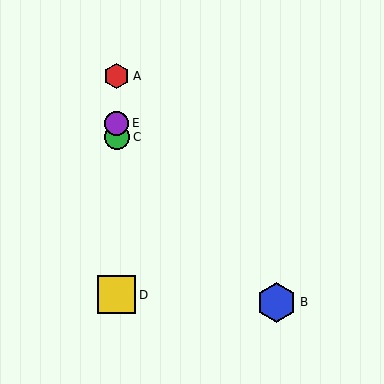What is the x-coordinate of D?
Object D is at x≈117.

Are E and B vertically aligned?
No, E is at x≈117 and B is at x≈277.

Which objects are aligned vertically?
Objects A, C, D, E are aligned vertically.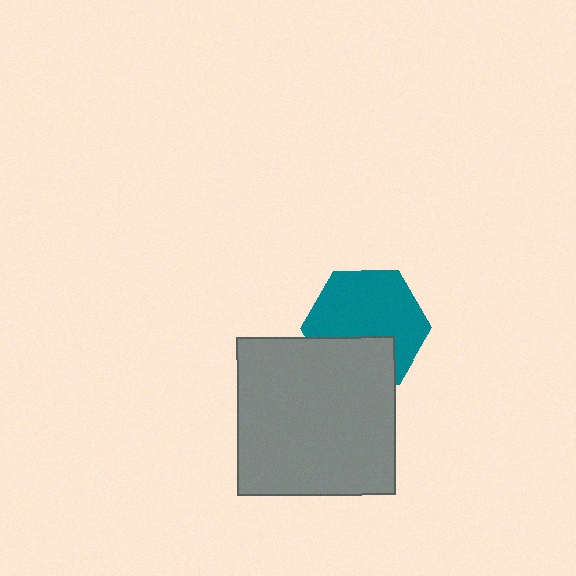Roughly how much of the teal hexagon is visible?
Most of it is visible (roughly 68%).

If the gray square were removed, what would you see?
You would see the complete teal hexagon.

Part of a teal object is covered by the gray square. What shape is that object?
It is a hexagon.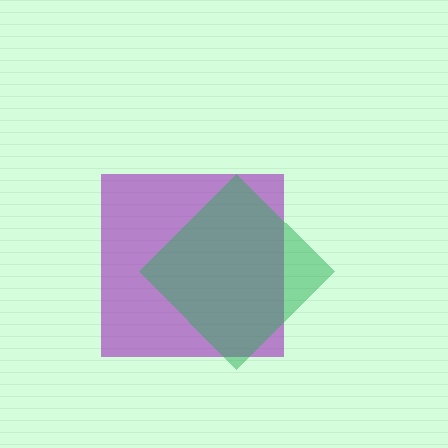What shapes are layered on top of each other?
The layered shapes are: a purple square, a green diamond.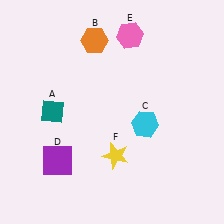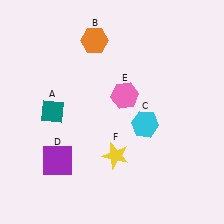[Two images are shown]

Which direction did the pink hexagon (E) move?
The pink hexagon (E) moved down.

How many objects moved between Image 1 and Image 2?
1 object moved between the two images.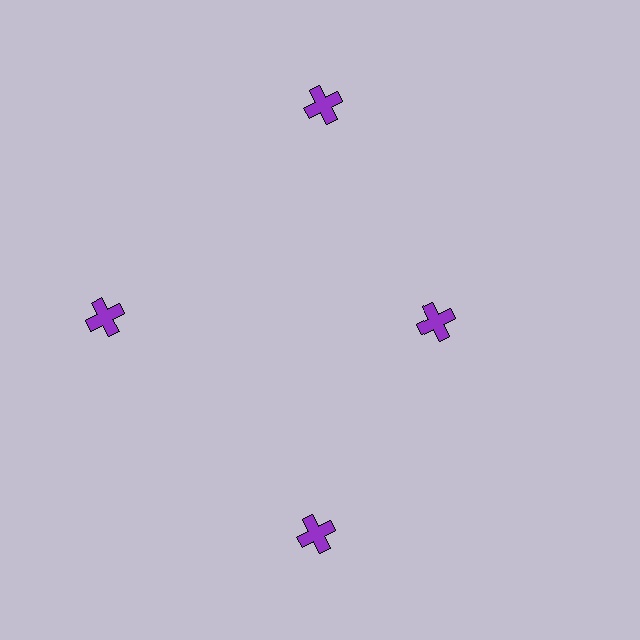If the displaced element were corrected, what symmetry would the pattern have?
It would have 4-fold rotational symmetry — the pattern would map onto itself every 90 degrees.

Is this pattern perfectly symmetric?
No. The 4 purple crosses are arranged in a ring, but one element near the 3 o'clock position is pulled inward toward the center, breaking the 4-fold rotational symmetry.